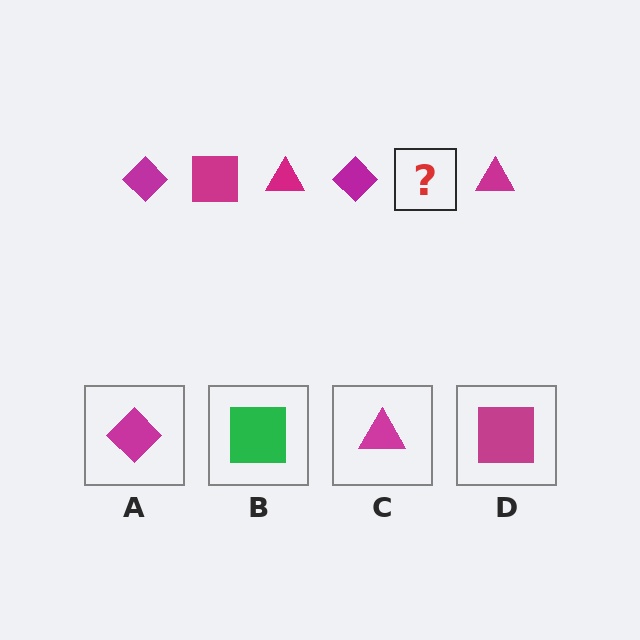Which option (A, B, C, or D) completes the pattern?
D.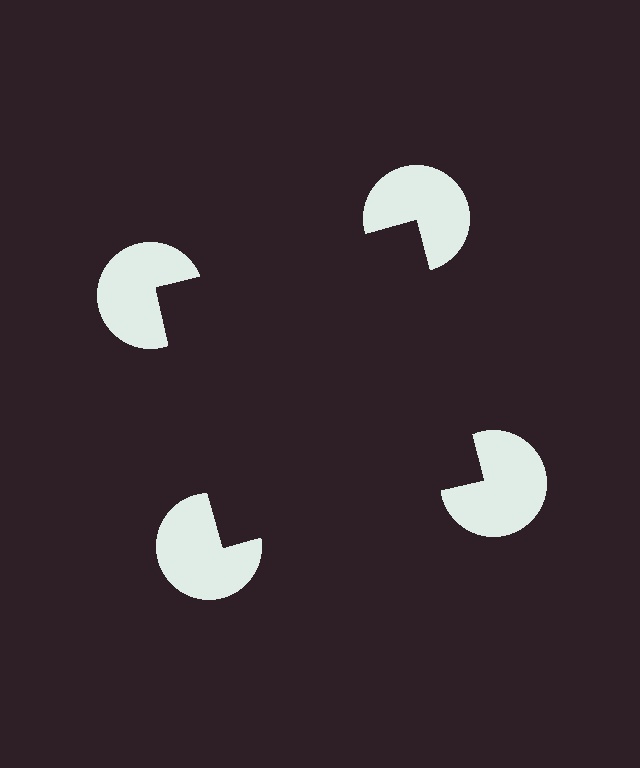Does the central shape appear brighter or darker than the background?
It typically appears slightly darker than the background, even though no actual brightness change is drawn.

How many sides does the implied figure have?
4 sides.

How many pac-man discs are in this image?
There are 4 — one at each vertex of the illusory square.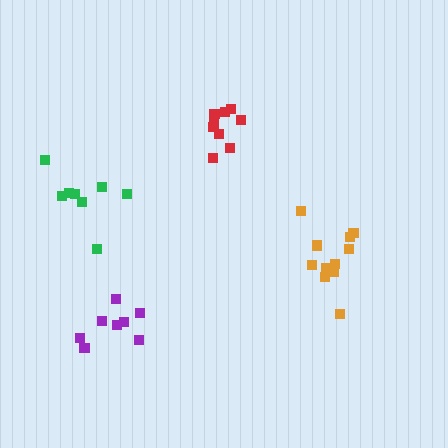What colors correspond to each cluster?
The clusters are colored: red, green, orange, purple.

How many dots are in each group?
Group 1: 9 dots, Group 2: 8 dots, Group 3: 11 dots, Group 4: 8 dots (36 total).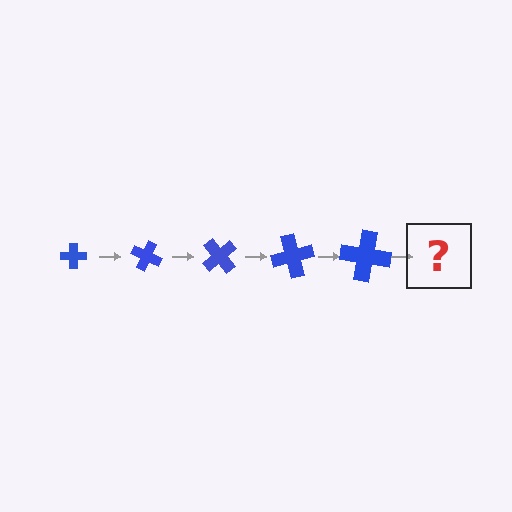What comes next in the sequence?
The next element should be a cross, larger than the previous one and rotated 125 degrees from the start.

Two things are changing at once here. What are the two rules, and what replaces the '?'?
The two rules are that the cross grows larger each step and it rotates 25 degrees each step. The '?' should be a cross, larger than the previous one and rotated 125 degrees from the start.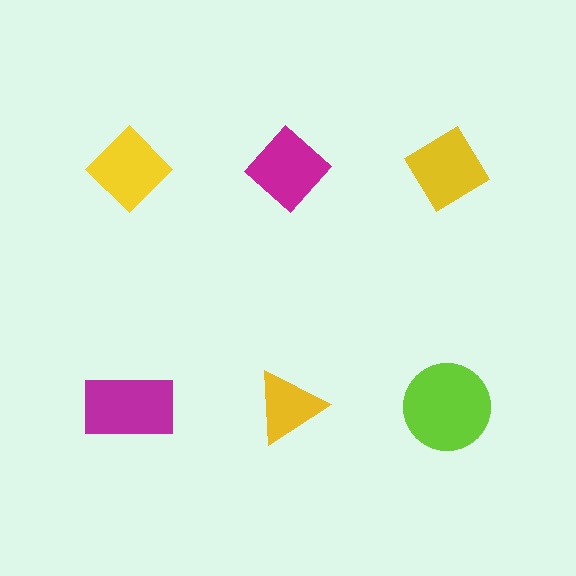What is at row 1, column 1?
A yellow diamond.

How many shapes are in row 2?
3 shapes.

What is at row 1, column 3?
A yellow diamond.